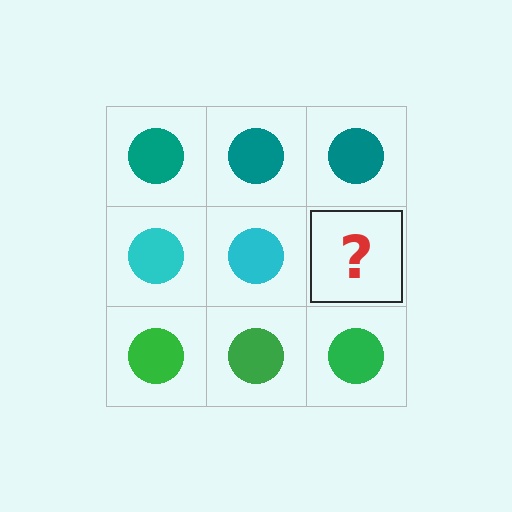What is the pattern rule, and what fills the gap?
The rule is that each row has a consistent color. The gap should be filled with a cyan circle.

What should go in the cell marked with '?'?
The missing cell should contain a cyan circle.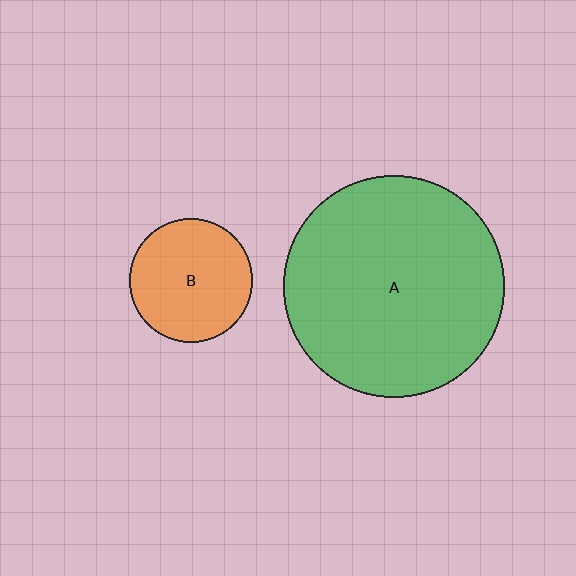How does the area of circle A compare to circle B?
Approximately 3.2 times.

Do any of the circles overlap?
No, none of the circles overlap.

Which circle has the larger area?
Circle A (green).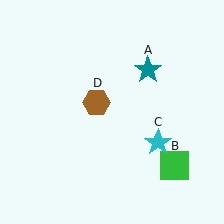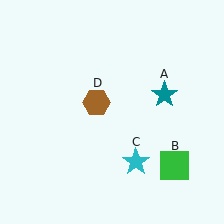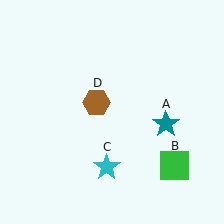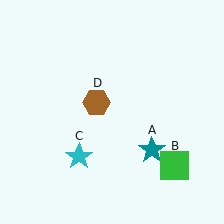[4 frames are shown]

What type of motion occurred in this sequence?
The teal star (object A), cyan star (object C) rotated clockwise around the center of the scene.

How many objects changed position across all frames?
2 objects changed position: teal star (object A), cyan star (object C).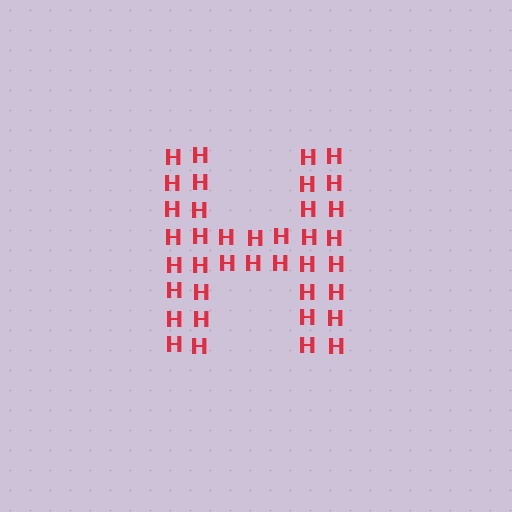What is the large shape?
The large shape is the letter H.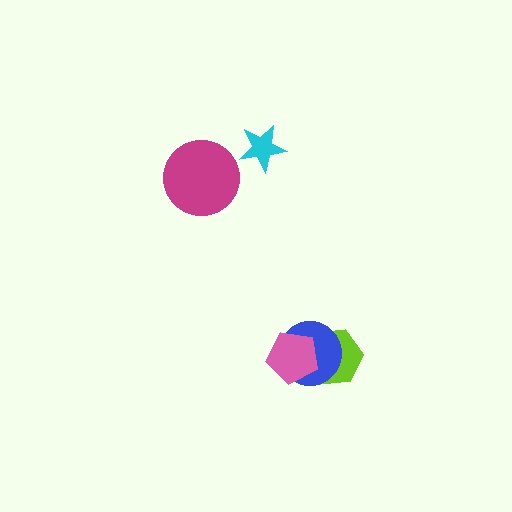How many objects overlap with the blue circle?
2 objects overlap with the blue circle.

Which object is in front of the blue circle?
The pink pentagon is in front of the blue circle.